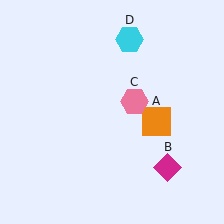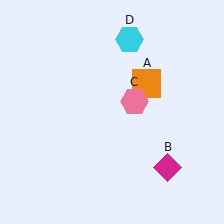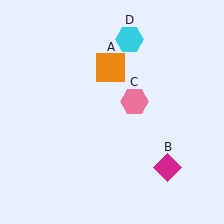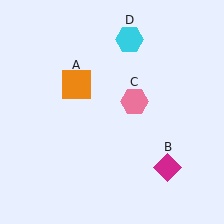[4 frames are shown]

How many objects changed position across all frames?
1 object changed position: orange square (object A).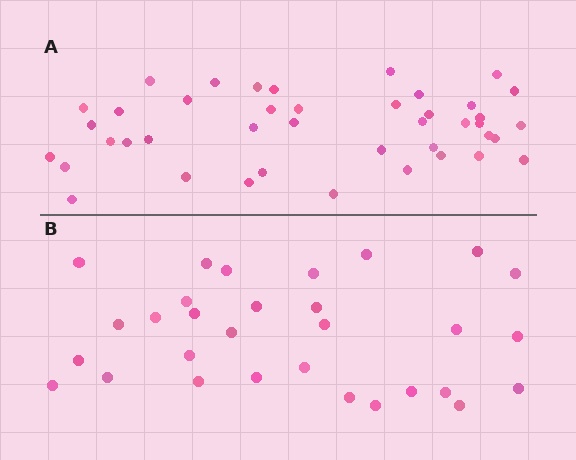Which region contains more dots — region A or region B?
Region A (the top region) has more dots.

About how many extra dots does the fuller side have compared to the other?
Region A has roughly 12 or so more dots than region B.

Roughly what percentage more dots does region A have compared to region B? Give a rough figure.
About 40% more.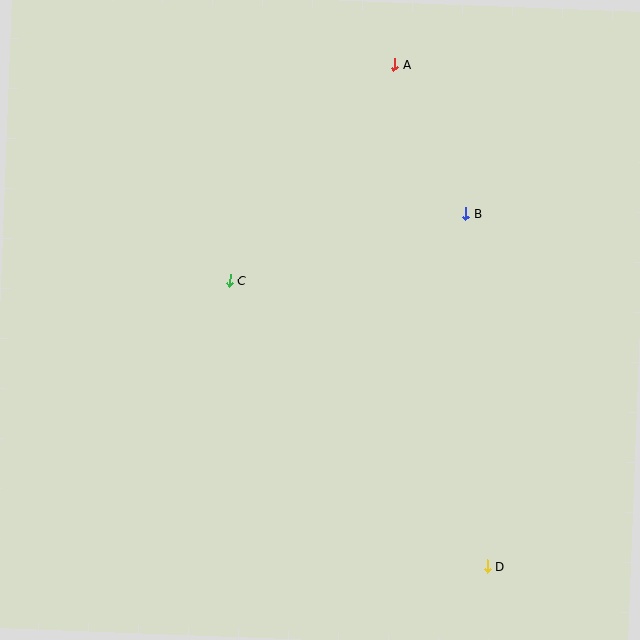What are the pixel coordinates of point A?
Point A is at (395, 64).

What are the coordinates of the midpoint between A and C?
The midpoint between A and C is at (312, 172).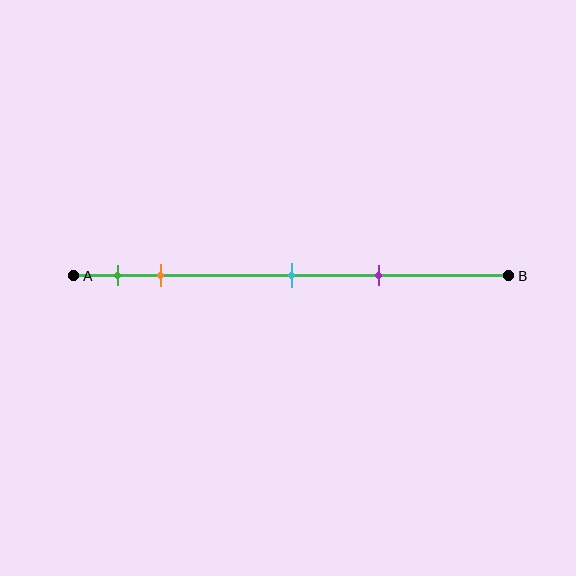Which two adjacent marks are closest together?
The green and orange marks are the closest adjacent pair.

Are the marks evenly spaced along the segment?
No, the marks are not evenly spaced.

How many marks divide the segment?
There are 4 marks dividing the segment.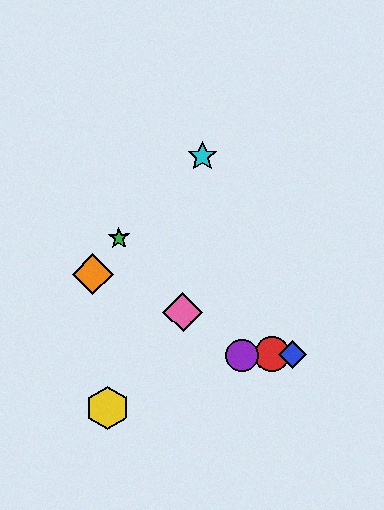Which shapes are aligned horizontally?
The red circle, the blue diamond, the purple circle are aligned horizontally.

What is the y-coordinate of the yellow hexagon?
The yellow hexagon is at y≈408.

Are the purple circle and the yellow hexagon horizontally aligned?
No, the purple circle is at y≈355 and the yellow hexagon is at y≈408.